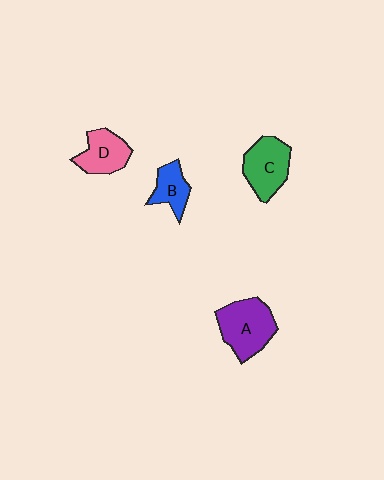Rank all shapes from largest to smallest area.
From largest to smallest: A (purple), C (green), D (pink), B (blue).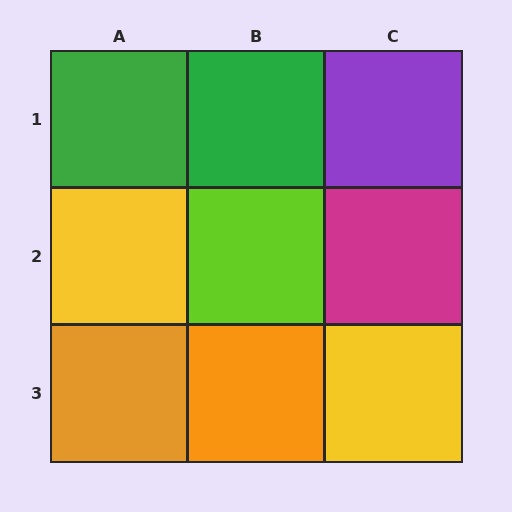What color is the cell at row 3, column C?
Yellow.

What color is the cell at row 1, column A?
Green.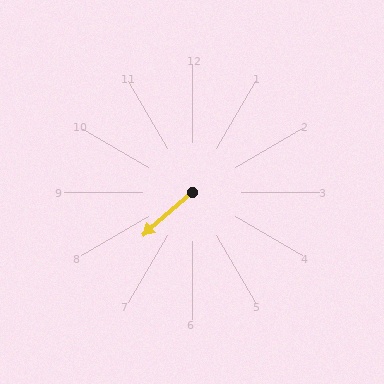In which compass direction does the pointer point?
Southwest.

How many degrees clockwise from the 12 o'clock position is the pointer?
Approximately 229 degrees.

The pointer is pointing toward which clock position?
Roughly 8 o'clock.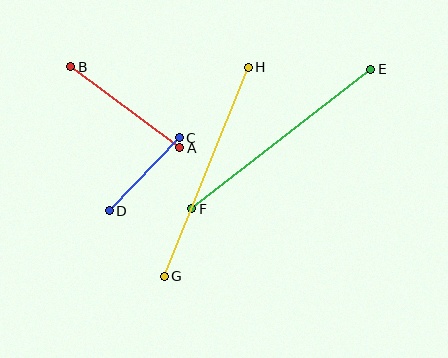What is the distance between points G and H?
The distance is approximately 226 pixels.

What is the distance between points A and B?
The distance is approximately 136 pixels.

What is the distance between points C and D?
The distance is approximately 101 pixels.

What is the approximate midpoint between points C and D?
The midpoint is at approximately (144, 174) pixels.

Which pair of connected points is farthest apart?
Points E and F are farthest apart.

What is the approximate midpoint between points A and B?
The midpoint is at approximately (125, 107) pixels.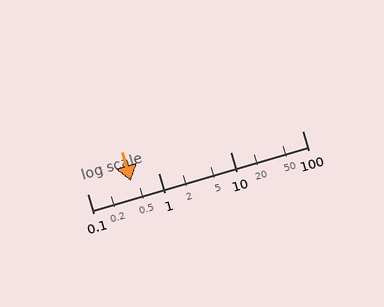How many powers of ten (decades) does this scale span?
The scale spans 3 decades, from 0.1 to 100.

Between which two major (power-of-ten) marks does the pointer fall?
The pointer is between 0.1 and 1.